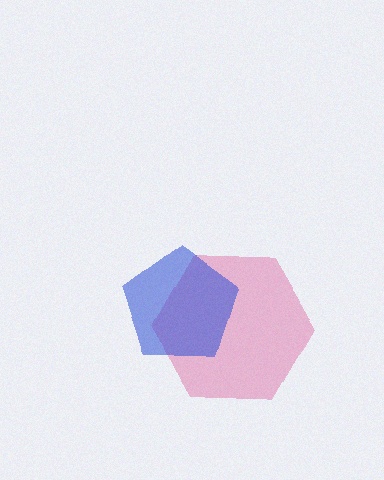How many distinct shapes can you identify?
There are 2 distinct shapes: a pink hexagon, a blue pentagon.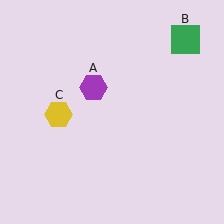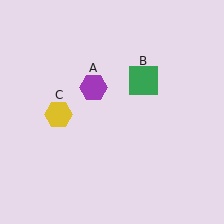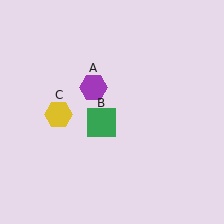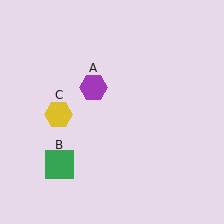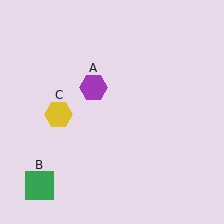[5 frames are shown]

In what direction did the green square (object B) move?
The green square (object B) moved down and to the left.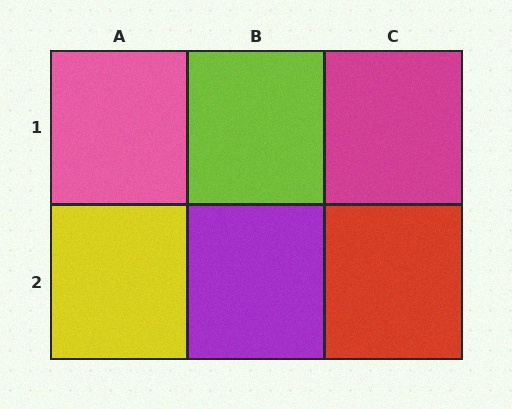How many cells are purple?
1 cell is purple.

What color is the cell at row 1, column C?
Magenta.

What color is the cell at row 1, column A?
Pink.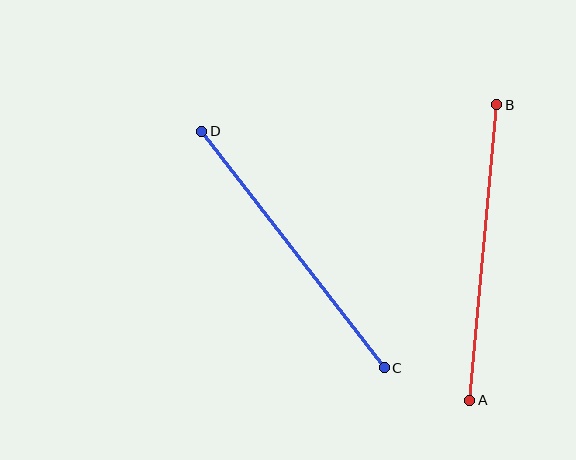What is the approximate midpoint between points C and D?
The midpoint is at approximately (293, 249) pixels.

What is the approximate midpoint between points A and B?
The midpoint is at approximately (483, 253) pixels.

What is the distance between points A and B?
The distance is approximately 297 pixels.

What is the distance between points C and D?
The distance is approximately 299 pixels.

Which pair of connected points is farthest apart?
Points C and D are farthest apart.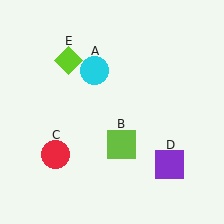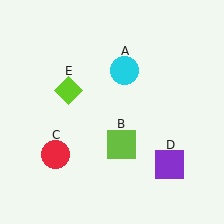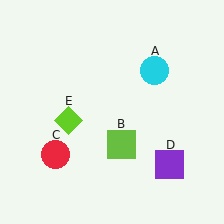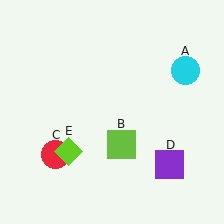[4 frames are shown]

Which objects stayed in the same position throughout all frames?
Lime square (object B) and red circle (object C) and purple square (object D) remained stationary.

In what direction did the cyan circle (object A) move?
The cyan circle (object A) moved right.